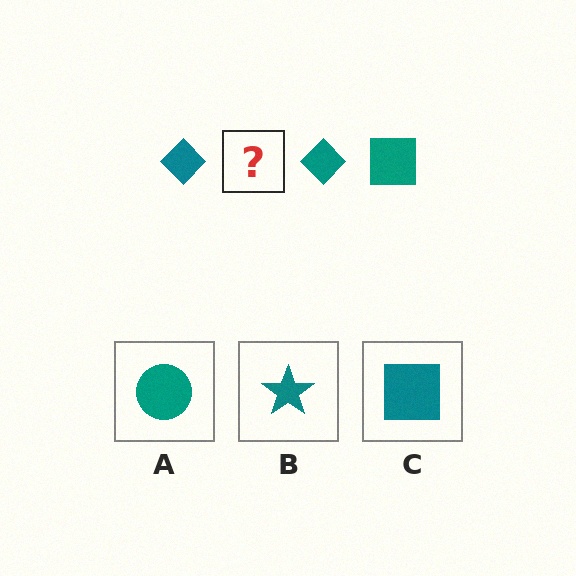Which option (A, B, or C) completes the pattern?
C.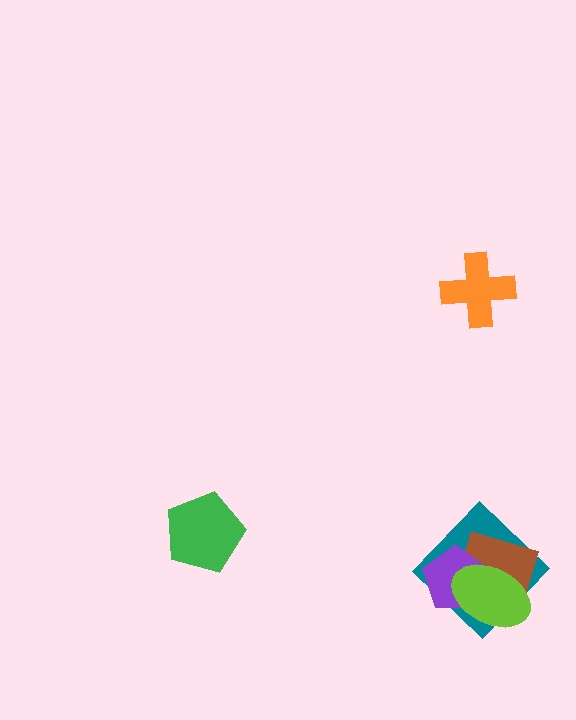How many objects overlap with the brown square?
3 objects overlap with the brown square.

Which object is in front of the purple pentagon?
The lime ellipse is in front of the purple pentagon.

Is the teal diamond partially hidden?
Yes, it is partially covered by another shape.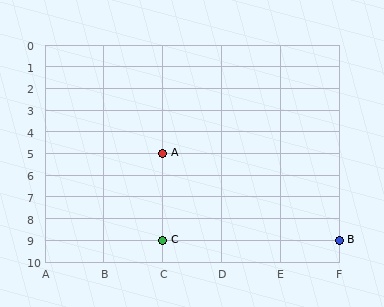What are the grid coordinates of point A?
Point A is at grid coordinates (C, 5).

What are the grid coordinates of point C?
Point C is at grid coordinates (C, 9).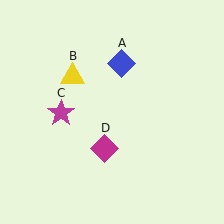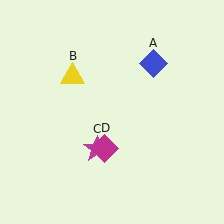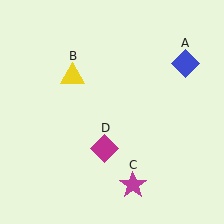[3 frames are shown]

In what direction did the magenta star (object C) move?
The magenta star (object C) moved down and to the right.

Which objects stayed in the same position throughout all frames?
Yellow triangle (object B) and magenta diamond (object D) remained stationary.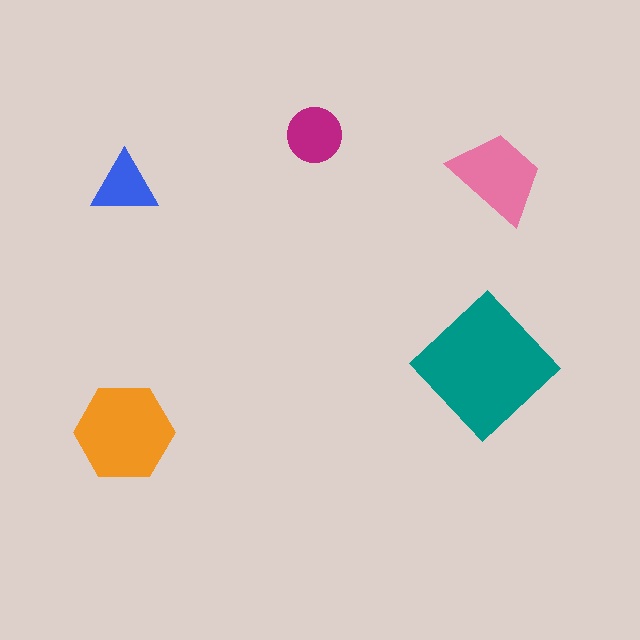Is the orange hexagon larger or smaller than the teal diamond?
Smaller.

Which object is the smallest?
The blue triangle.